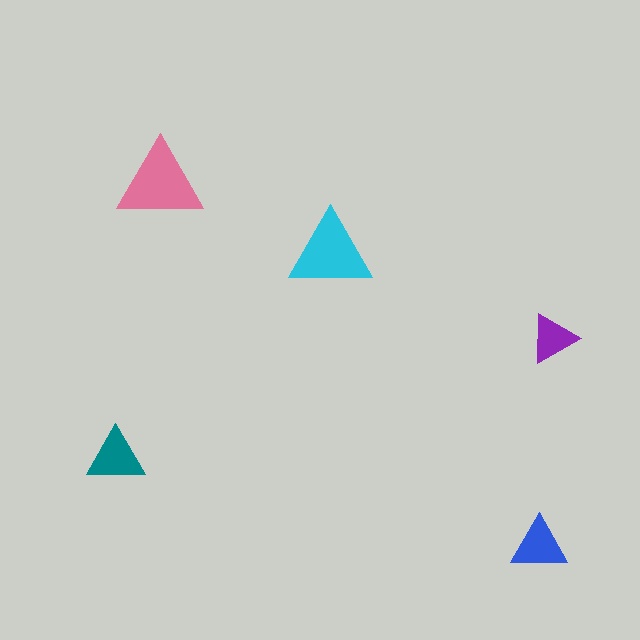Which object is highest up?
The pink triangle is topmost.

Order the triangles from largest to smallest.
the pink one, the cyan one, the teal one, the blue one, the purple one.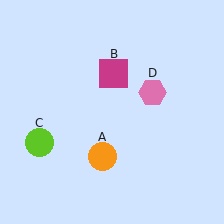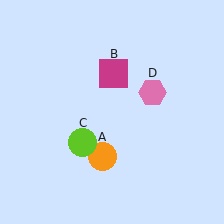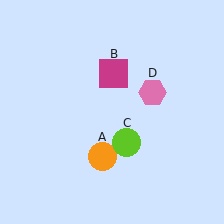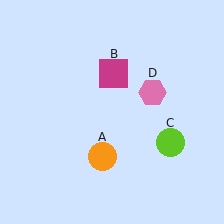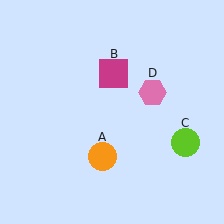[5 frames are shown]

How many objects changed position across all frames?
1 object changed position: lime circle (object C).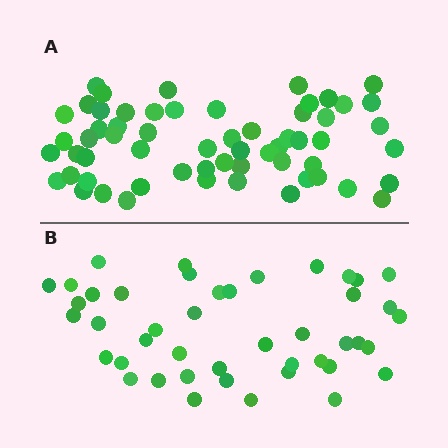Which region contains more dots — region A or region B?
Region A (the top region) has more dots.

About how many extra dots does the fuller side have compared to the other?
Region A has approximately 15 more dots than region B.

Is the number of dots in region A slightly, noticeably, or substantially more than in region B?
Region A has noticeably more, but not dramatically so. The ratio is roughly 1.4 to 1.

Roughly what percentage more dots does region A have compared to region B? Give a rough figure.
About 35% more.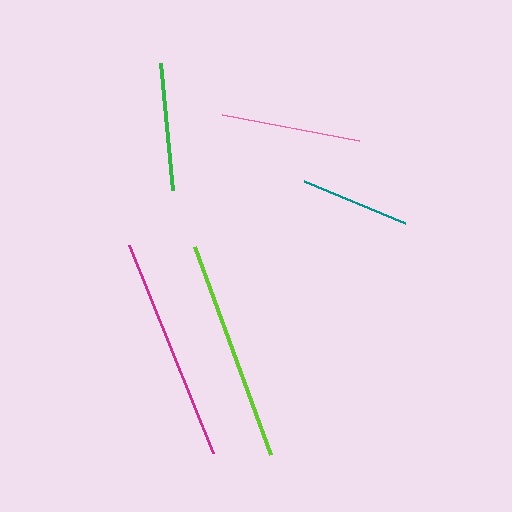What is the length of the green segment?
The green segment is approximately 127 pixels long.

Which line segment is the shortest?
The teal line is the shortest at approximately 110 pixels.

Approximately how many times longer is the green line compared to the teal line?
The green line is approximately 1.2 times the length of the teal line.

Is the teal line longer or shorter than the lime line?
The lime line is longer than the teal line.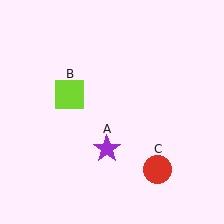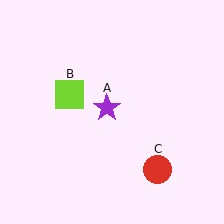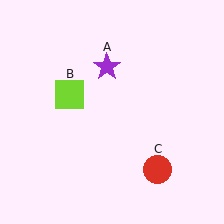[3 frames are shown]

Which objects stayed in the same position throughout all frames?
Lime square (object B) and red circle (object C) remained stationary.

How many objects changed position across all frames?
1 object changed position: purple star (object A).